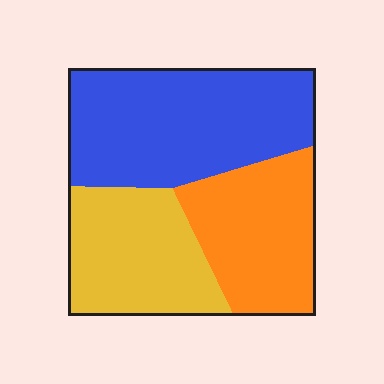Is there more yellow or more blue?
Blue.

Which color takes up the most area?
Blue, at roughly 45%.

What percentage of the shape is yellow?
Yellow covers around 30% of the shape.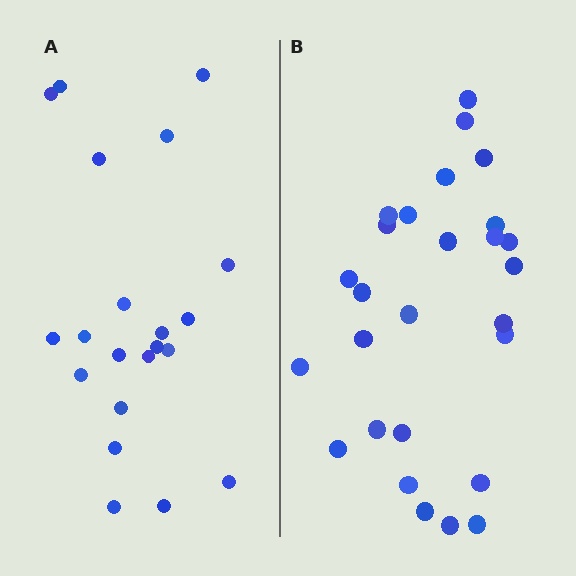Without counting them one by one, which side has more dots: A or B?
Region B (the right region) has more dots.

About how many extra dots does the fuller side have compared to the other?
Region B has about 6 more dots than region A.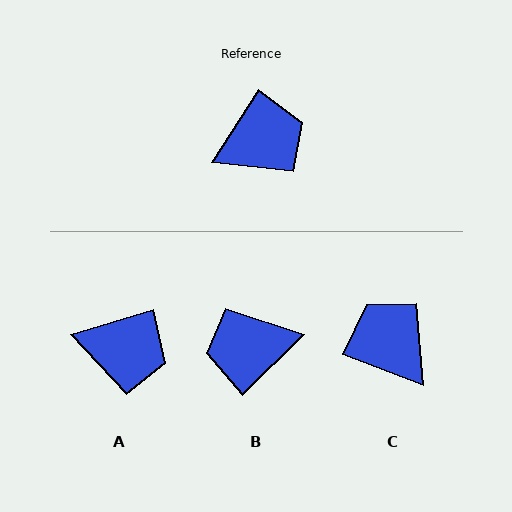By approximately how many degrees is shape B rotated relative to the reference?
Approximately 167 degrees counter-clockwise.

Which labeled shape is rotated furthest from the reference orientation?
B, about 167 degrees away.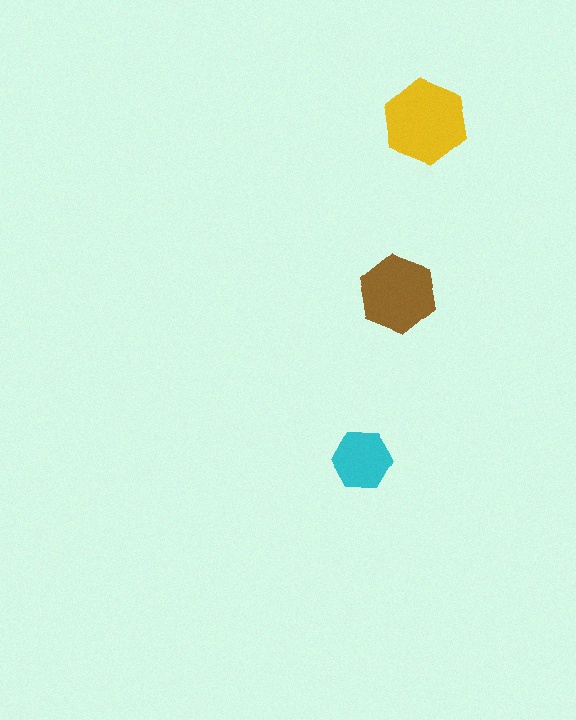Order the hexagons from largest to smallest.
the yellow one, the brown one, the cyan one.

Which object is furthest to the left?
The cyan hexagon is leftmost.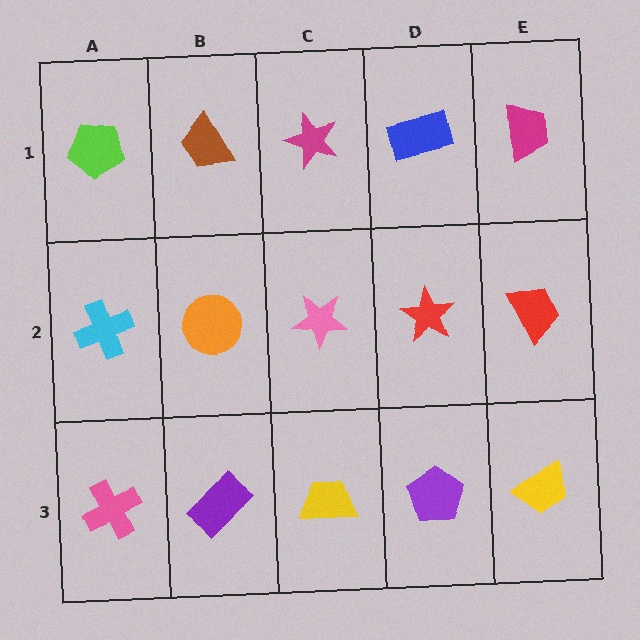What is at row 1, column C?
A magenta star.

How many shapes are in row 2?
5 shapes.